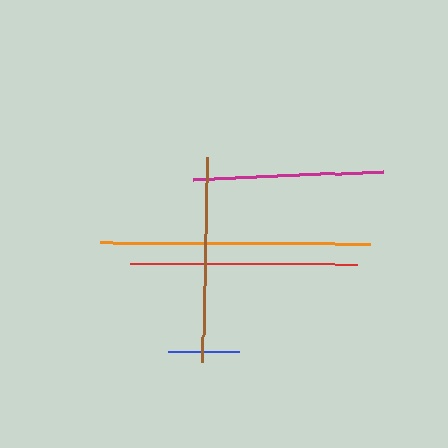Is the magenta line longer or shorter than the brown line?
The brown line is longer than the magenta line.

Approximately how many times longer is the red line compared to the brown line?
The red line is approximately 1.1 times the length of the brown line.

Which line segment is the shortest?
The blue line is the shortest at approximately 71 pixels.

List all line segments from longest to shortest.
From longest to shortest: orange, red, brown, magenta, blue.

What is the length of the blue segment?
The blue segment is approximately 71 pixels long.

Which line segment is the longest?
The orange line is the longest at approximately 270 pixels.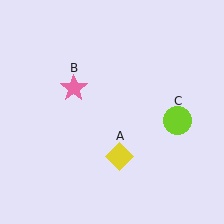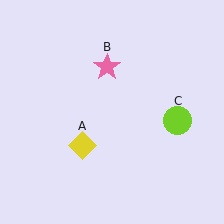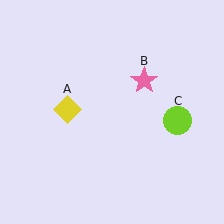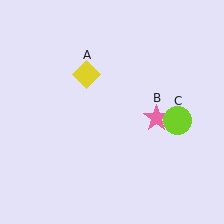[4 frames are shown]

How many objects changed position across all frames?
2 objects changed position: yellow diamond (object A), pink star (object B).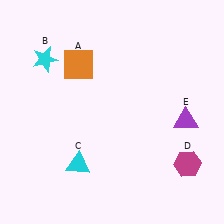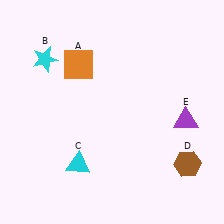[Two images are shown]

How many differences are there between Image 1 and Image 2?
There is 1 difference between the two images.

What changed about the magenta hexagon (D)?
In Image 1, D is magenta. In Image 2, it changed to brown.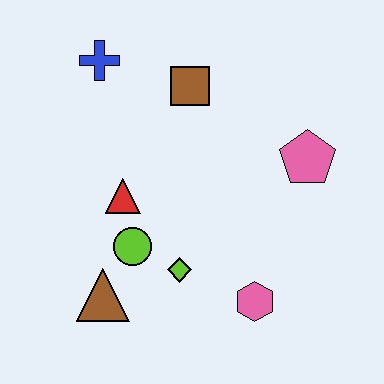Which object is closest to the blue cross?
The brown square is closest to the blue cross.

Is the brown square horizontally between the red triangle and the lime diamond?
No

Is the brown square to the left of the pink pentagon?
Yes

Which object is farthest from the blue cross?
The pink hexagon is farthest from the blue cross.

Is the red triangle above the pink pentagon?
No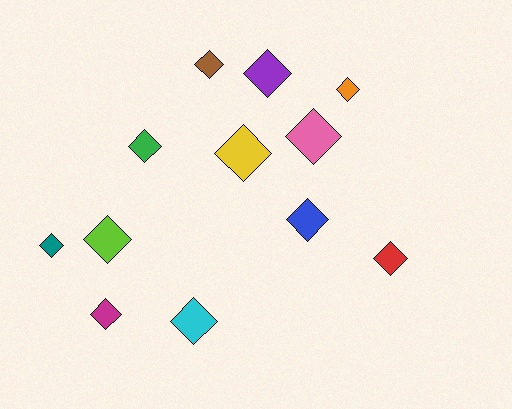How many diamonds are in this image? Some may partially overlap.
There are 12 diamonds.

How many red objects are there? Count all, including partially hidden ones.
There is 1 red object.